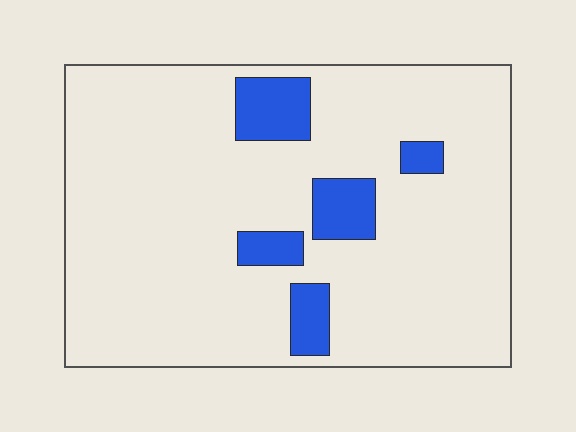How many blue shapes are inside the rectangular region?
5.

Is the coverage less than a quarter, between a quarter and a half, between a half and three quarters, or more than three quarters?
Less than a quarter.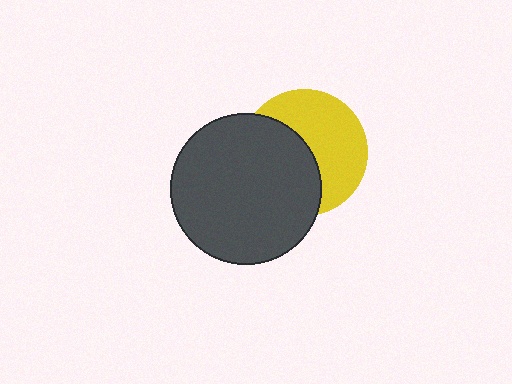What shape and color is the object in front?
The object in front is a dark gray circle.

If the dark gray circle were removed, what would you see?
You would see the complete yellow circle.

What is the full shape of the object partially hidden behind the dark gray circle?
The partially hidden object is a yellow circle.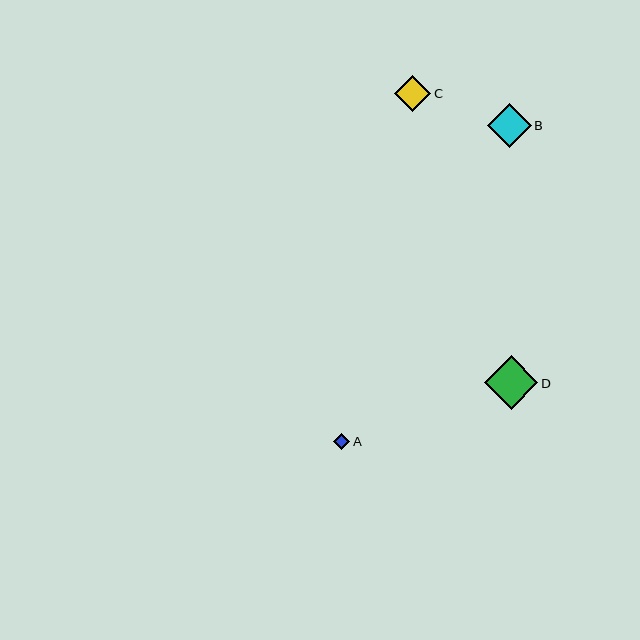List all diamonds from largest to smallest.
From largest to smallest: D, B, C, A.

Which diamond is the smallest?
Diamond A is the smallest with a size of approximately 16 pixels.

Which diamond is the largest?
Diamond D is the largest with a size of approximately 54 pixels.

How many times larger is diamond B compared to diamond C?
Diamond B is approximately 1.2 times the size of diamond C.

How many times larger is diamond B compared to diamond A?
Diamond B is approximately 2.8 times the size of diamond A.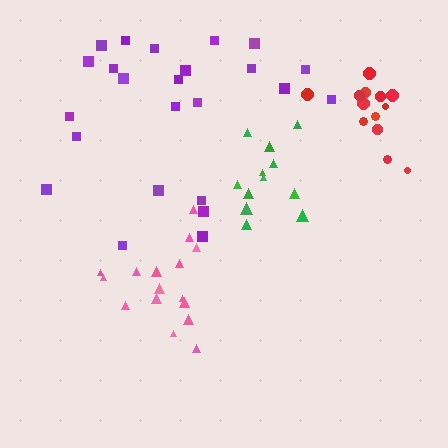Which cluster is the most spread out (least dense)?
Purple.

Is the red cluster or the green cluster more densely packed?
Green.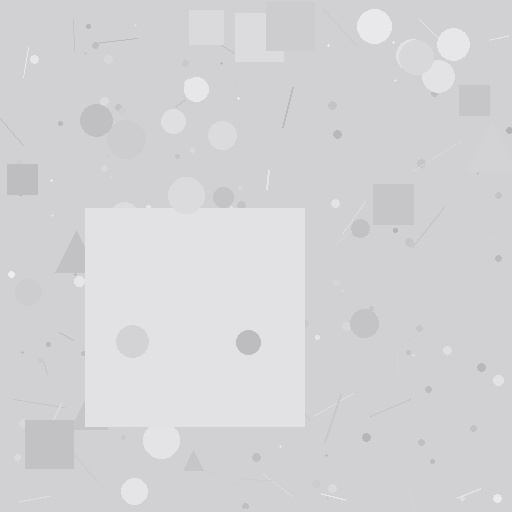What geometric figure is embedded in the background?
A square is embedded in the background.